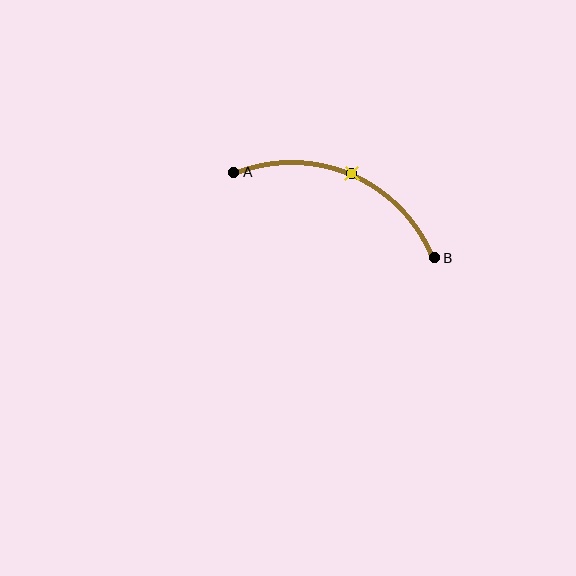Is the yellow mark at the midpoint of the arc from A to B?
Yes. The yellow mark lies on the arc at equal arc-length from both A and B — it is the arc midpoint.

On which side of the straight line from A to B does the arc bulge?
The arc bulges above the straight line connecting A and B.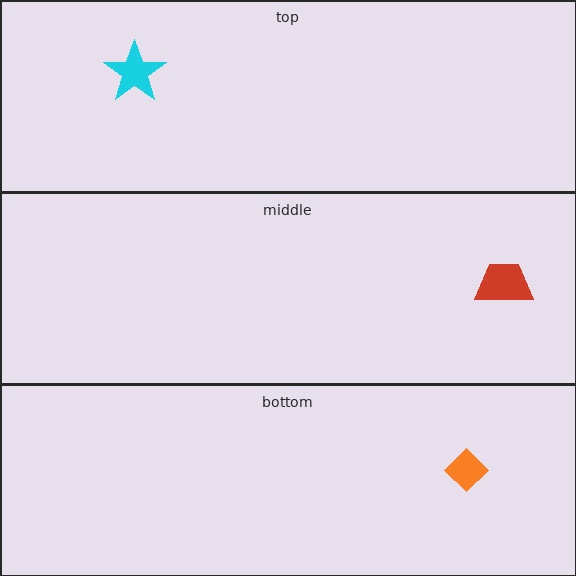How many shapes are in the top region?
1.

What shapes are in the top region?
The cyan star.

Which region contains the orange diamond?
The bottom region.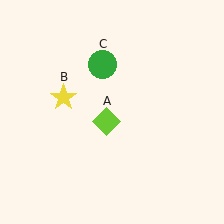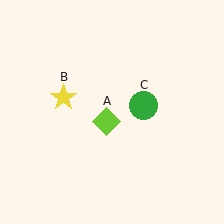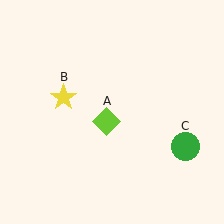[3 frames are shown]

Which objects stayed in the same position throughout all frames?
Lime diamond (object A) and yellow star (object B) remained stationary.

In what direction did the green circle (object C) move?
The green circle (object C) moved down and to the right.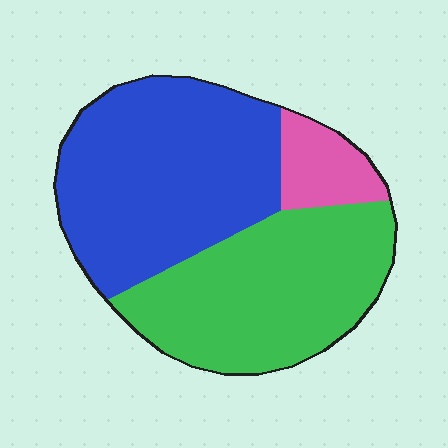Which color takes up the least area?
Pink, at roughly 10%.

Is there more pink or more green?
Green.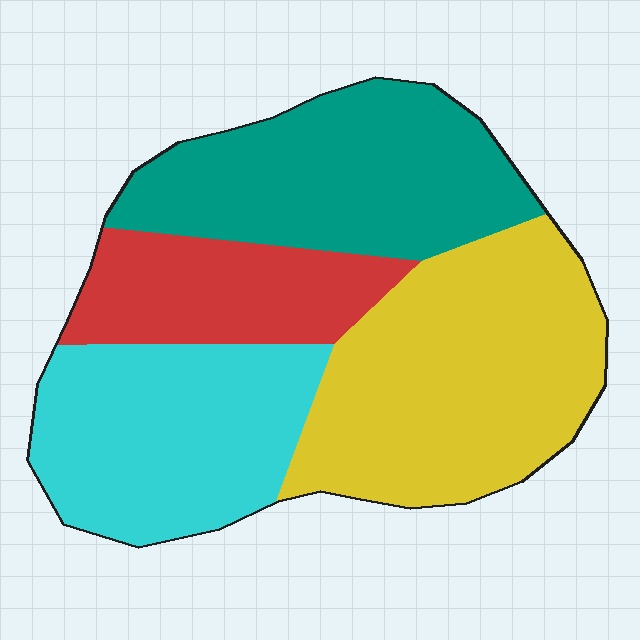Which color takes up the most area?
Yellow, at roughly 35%.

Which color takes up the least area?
Red, at roughly 15%.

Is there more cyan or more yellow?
Yellow.